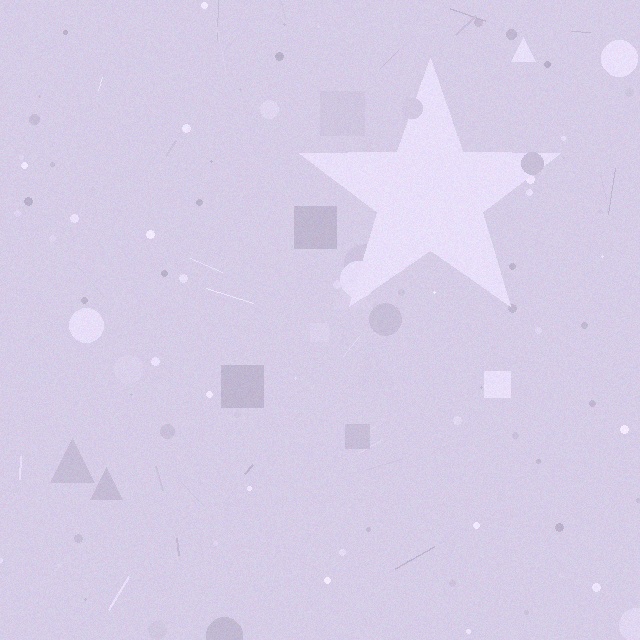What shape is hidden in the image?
A star is hidden in the image.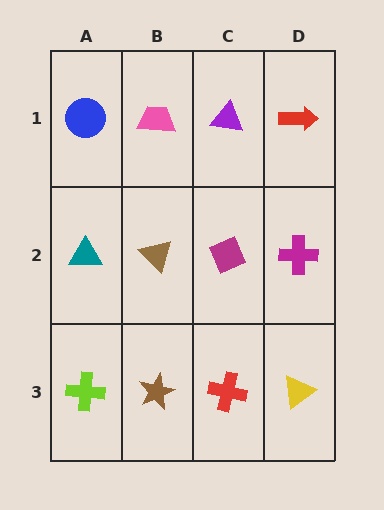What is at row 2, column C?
A magenta diamond.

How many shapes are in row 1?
4 shapes.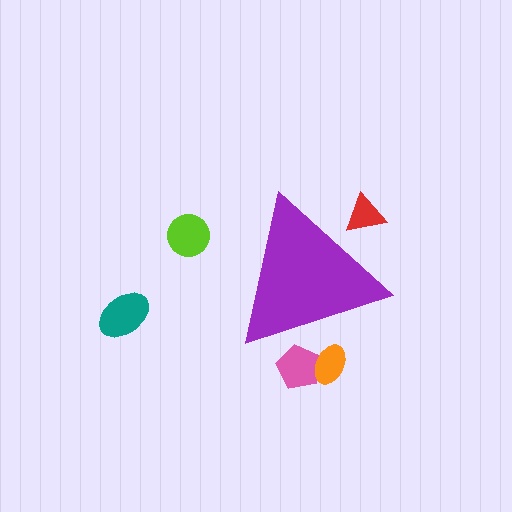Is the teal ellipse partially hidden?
No, the teal ellipse is fully visible.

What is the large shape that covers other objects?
A purple triangle.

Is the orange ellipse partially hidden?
Yes, the orange ellipse is partially hidden behind the purple triangle.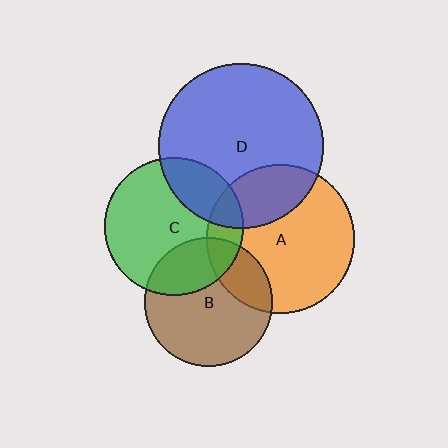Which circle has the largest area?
Circle D (blue).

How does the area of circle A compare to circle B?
Approximately 1.3 times.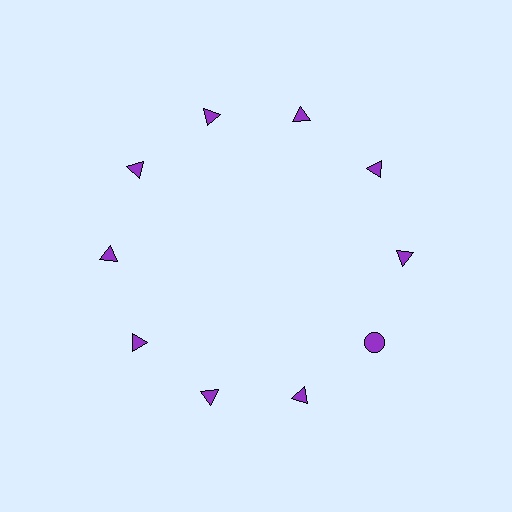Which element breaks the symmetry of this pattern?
The purple circle at roughly the 4 o'clock position breaks the symmetry. All other shapes are purple triangles.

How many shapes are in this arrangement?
There are 10 shapes arranged in a ring pattern.